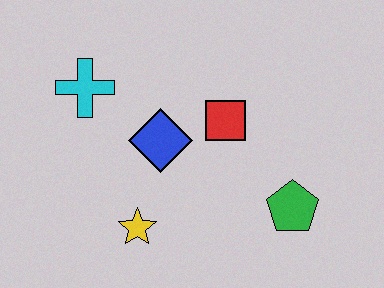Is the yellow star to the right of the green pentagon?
No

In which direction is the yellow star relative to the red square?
The yellow star is below the red square.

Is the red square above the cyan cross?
No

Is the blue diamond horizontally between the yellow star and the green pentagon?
Yes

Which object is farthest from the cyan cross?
The green pentagon is farthest from the cyan cross.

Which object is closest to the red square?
The blue diamond is closest to the red square.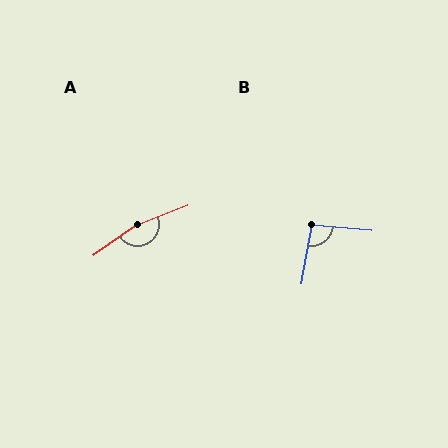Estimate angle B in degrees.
Approximately 96 degrees.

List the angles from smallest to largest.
B (96°), A (165°).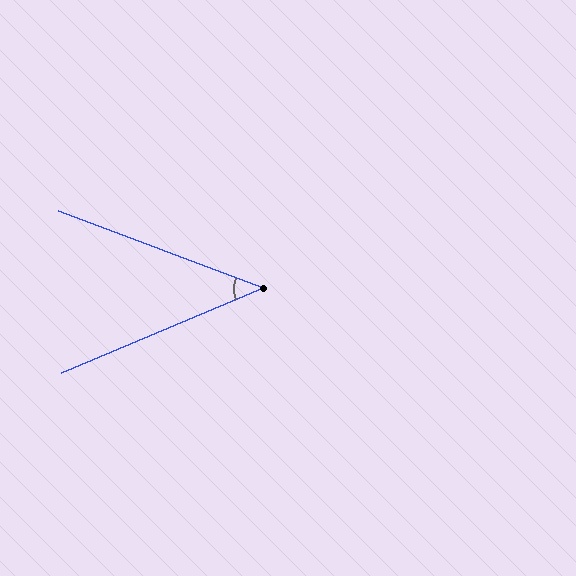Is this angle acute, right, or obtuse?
It is acute.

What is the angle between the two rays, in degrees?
Approximately 44 degrees.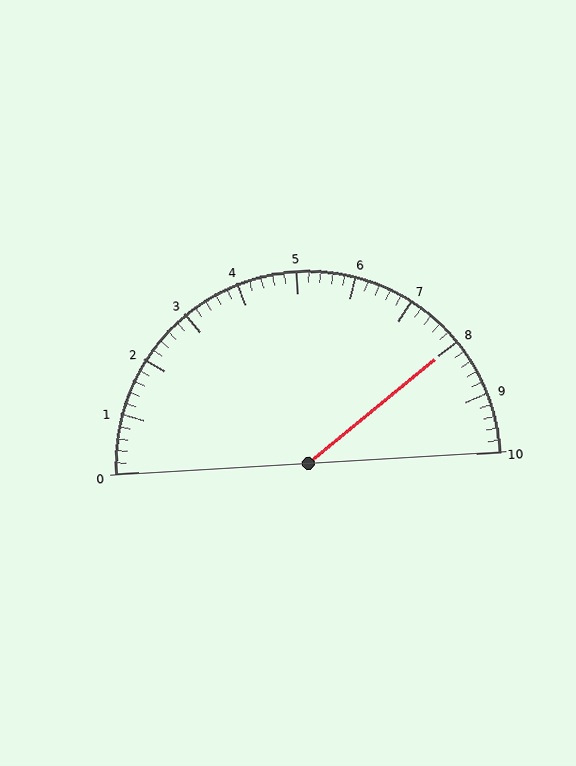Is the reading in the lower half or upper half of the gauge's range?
The reading is in the upper half of the range (0 to 10).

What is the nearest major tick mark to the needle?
The nearest major tick mark is 8.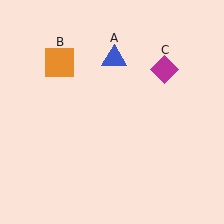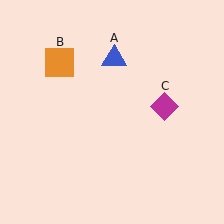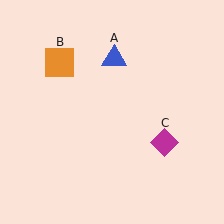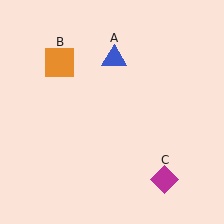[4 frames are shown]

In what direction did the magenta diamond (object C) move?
The magenta diamond (object C) moved down.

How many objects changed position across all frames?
1 object changed position: magenta diamond (object C).